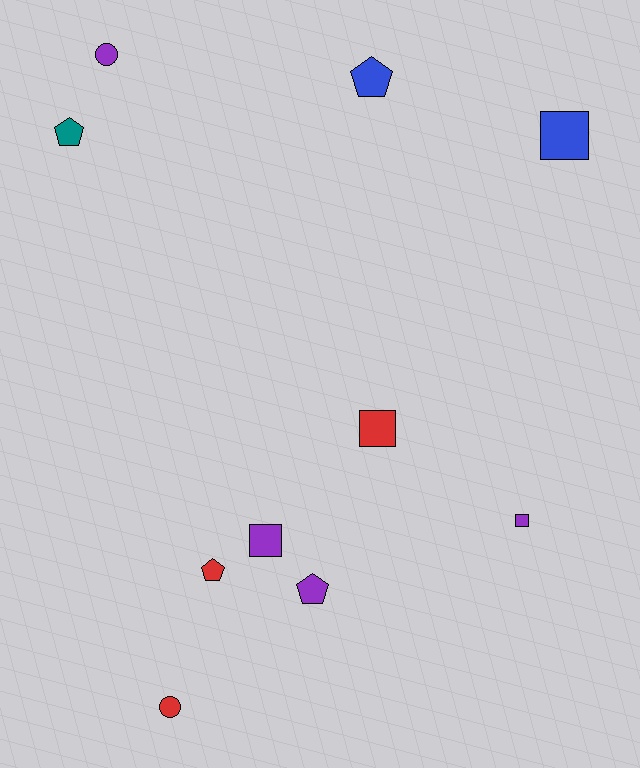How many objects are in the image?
There are 10 objects.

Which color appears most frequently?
Purple, with 4 objects.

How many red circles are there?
There is 1 red circle.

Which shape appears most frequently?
Square, with 4 objects.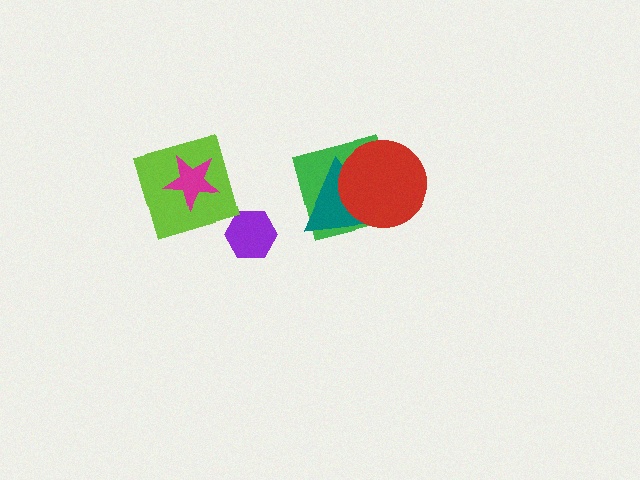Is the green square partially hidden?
Yes, it is partially covered by another shape.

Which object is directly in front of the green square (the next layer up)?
The teal triangle is directly in front of the green square.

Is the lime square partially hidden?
Yes, it is partially covered by another shape.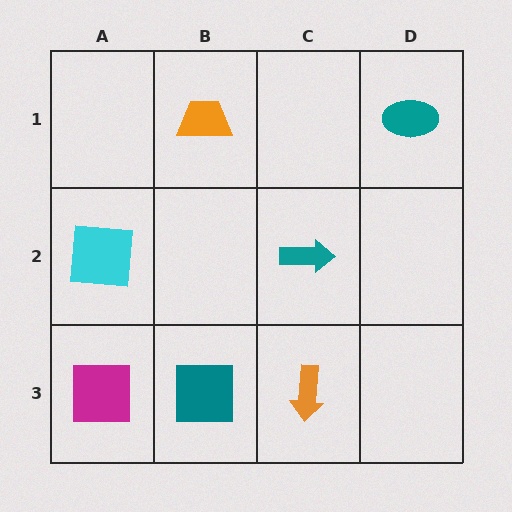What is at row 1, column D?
A teal ellipse.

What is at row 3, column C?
An orange arrow.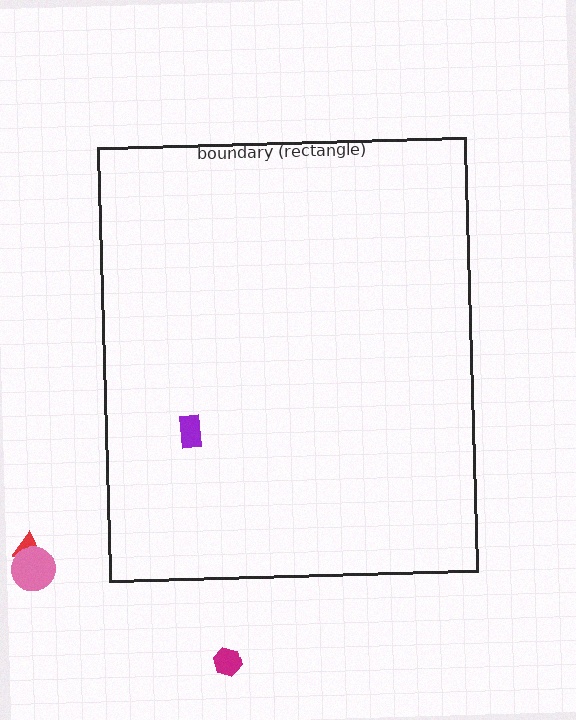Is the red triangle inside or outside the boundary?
Outside.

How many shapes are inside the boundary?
1 inside, 3 outside.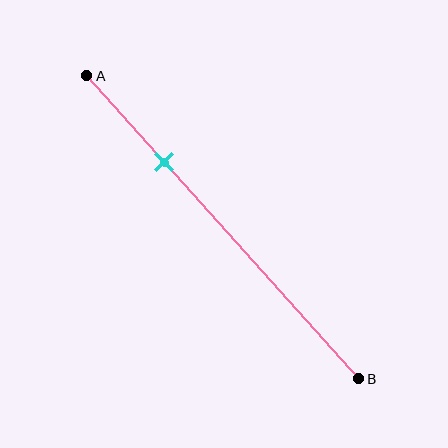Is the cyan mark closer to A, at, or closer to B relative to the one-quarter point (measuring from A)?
The cyan mark is closer to point B than the one-quarter point of segment AB.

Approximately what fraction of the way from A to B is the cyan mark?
The cyan mark is approximately 30% of the way from A to B.